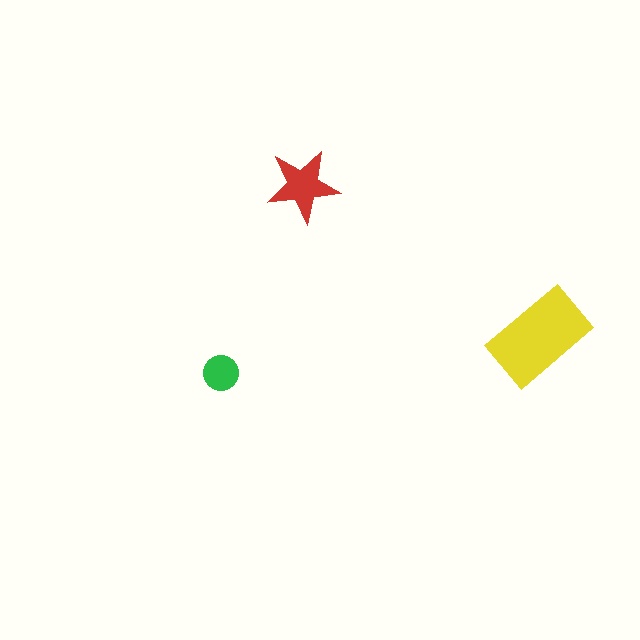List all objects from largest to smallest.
The yellow rectangle, the red star, the green circle.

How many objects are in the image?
There are 3 objects in the image.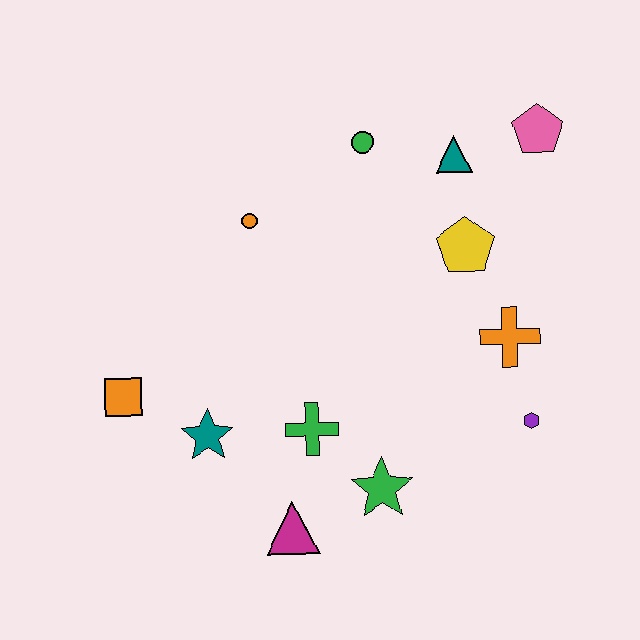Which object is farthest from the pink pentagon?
The orange square is farthest from the pink pentagon.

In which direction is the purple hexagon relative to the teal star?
The purple hexagon is to the right of the teal star.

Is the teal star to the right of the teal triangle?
No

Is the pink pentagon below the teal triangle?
No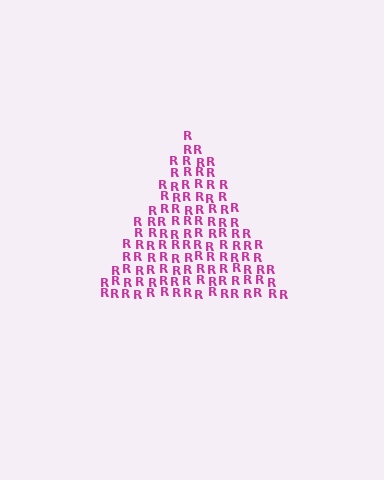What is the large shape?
The large shape is a triangle.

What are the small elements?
The small elements are letter R's.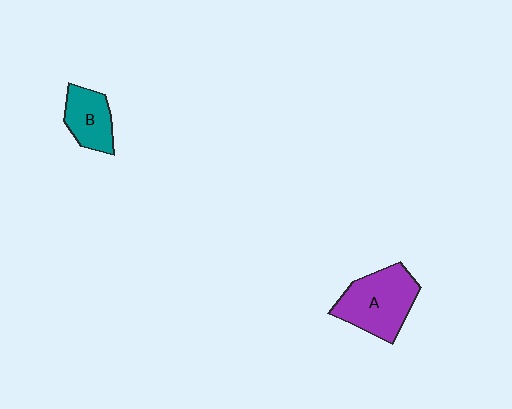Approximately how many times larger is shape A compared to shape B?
Approximately 1.7 times.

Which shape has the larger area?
Shape A (purple).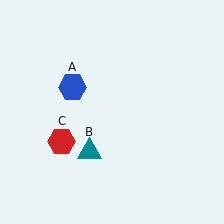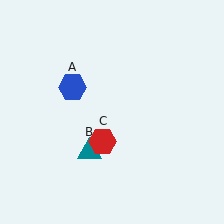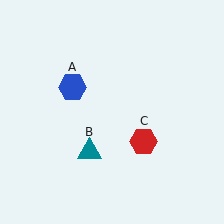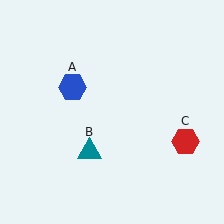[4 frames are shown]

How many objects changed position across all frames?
1 object changed position: red hexagon (object C).